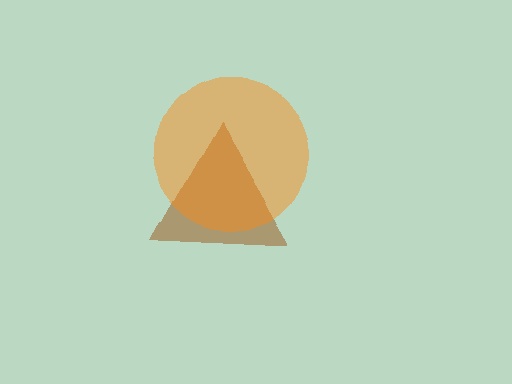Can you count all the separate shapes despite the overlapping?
Yes, there are 2 separate shapes.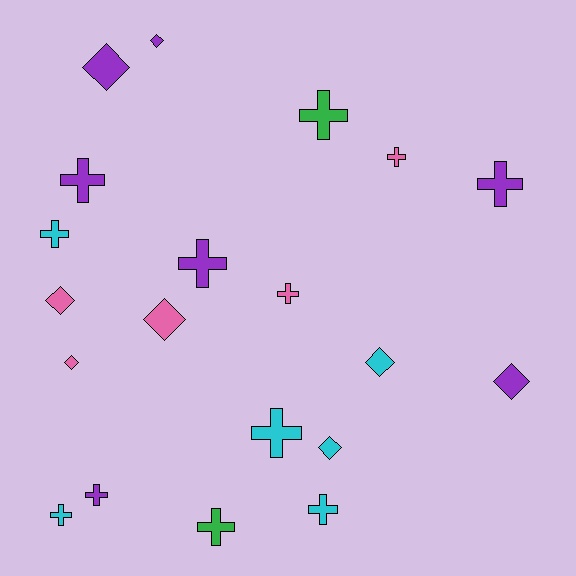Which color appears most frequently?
Purple, with 7 objects.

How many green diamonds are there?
There are no green diamonds.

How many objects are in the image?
There are 20 objects.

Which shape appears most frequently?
Cross, with 12 objects.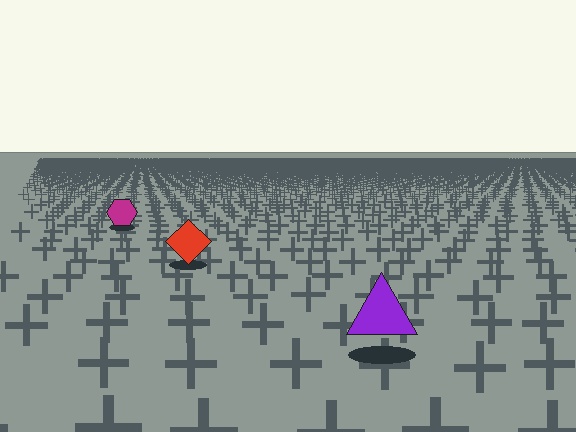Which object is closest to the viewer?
The purple triangle is closest. The texture marks near it are larger and more spread out.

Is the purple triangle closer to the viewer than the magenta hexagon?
Yes. The purple triangle is closer — you can tell from the texture gradient: the ground texture is coarser near it.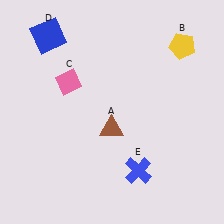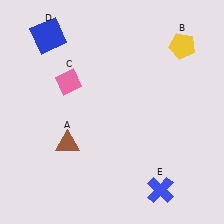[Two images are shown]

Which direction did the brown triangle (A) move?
The brown triangle (A) moved left.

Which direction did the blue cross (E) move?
The blue cross (E) moved right.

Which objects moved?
The objects that moved are: the brown triangle (A), the blue cross (E).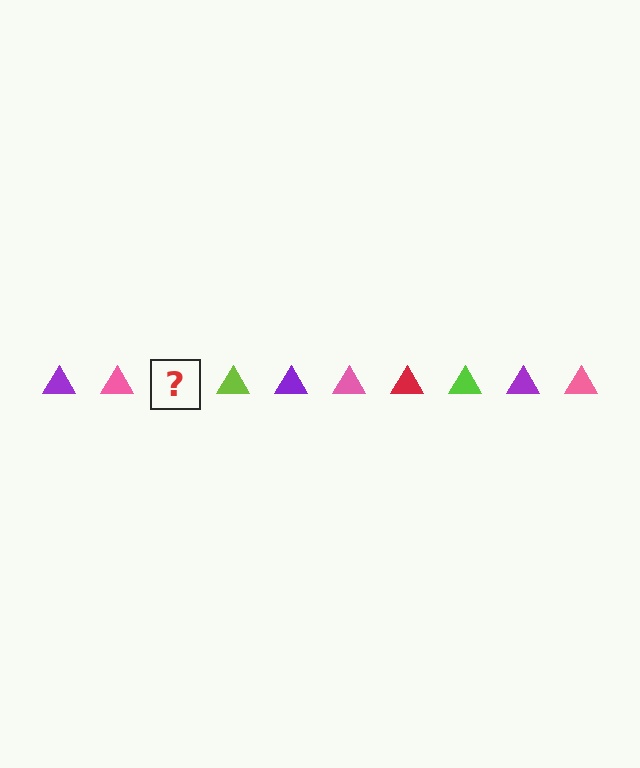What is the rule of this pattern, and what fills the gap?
The rule is that the pattern cycles through purple, pink, red, lime triangles. The gap should be filled with a red triangle.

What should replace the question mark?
The question mark should be replaced with a red triangle.